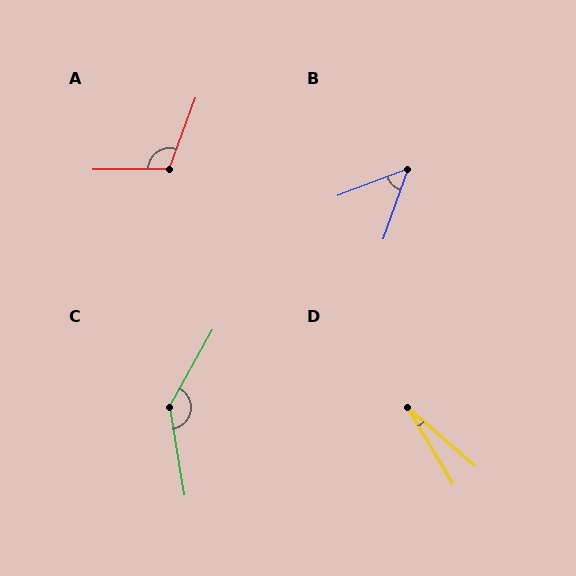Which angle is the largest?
C, at approximately 141 degrees.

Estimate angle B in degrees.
Approximately 50 degrees.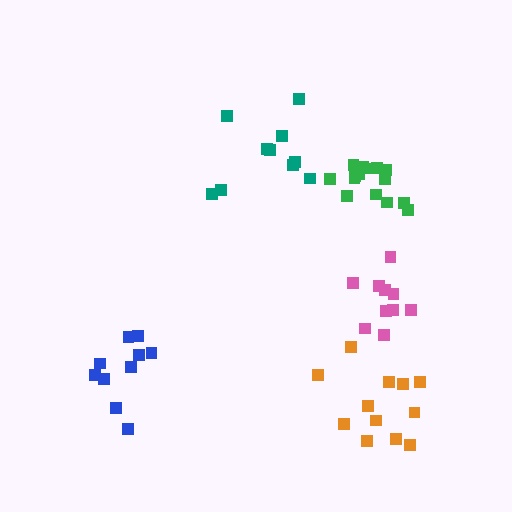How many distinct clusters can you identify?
There are 5 distinct clusters.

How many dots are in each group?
Group 1: 10 dots, Group 2: 10 dots, Group 3: 15 dots, Group 4: 10 dots, Group 5: 12 dots (57 total).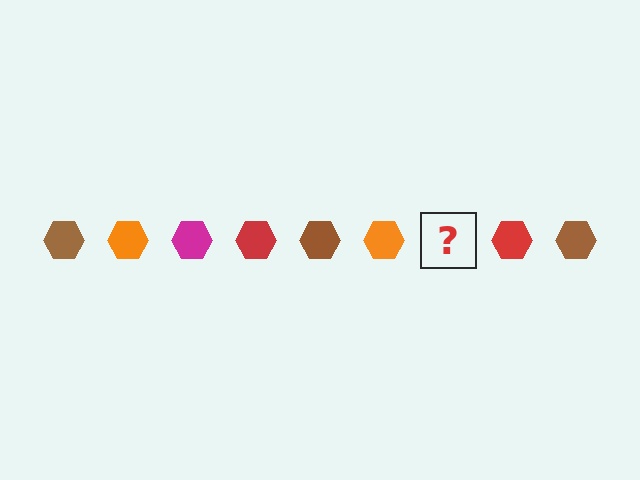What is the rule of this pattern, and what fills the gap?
The rule is that the pattern cycles through brown, orange, magenta, red hexagons. The gap should be filled with a magenta hexagon.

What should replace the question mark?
The question mark should be replaced with a magenta hexagon.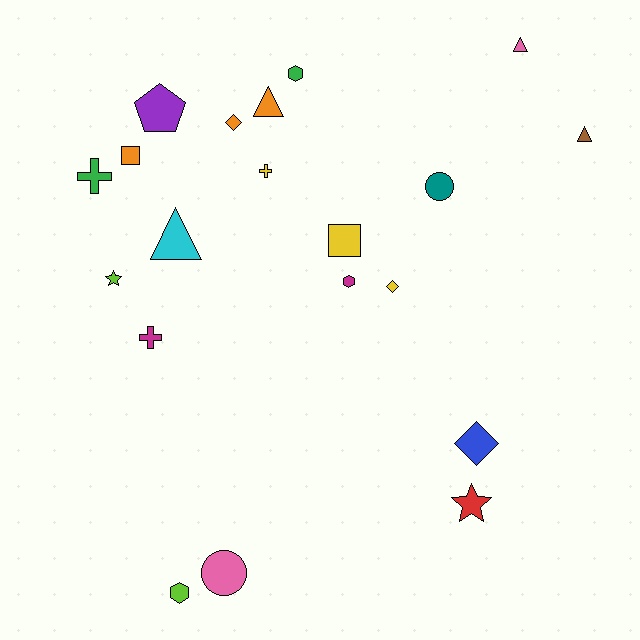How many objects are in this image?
There are 20 objects.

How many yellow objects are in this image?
There are 3 yellow objects.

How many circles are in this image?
There are 2 circles.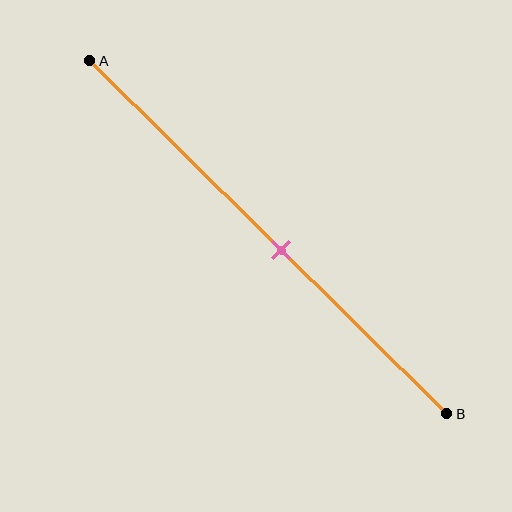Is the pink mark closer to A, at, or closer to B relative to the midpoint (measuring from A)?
The pink mark is closer to point B than the midpoint of segment AB.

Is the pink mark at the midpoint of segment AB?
No, the mark is at about 55% from A, not at the 50% midpoint.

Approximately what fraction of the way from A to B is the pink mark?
The pink mark is approximately 55% of the way from A to B.